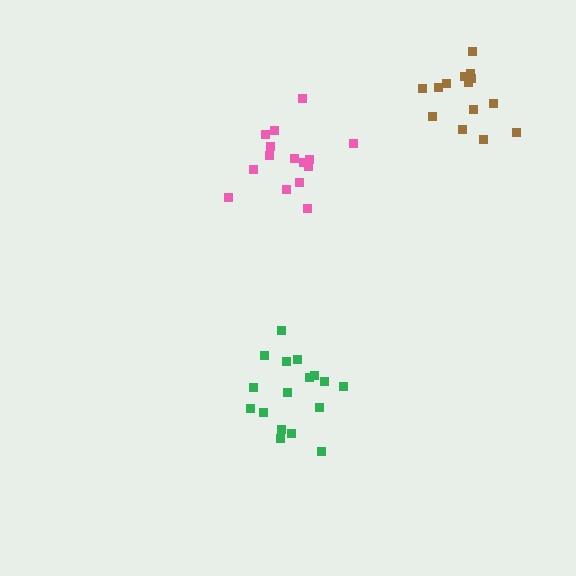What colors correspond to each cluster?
The clusters are colored: green, brown, pink.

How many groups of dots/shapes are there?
There are 3 groups.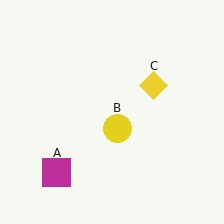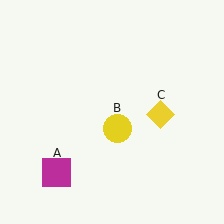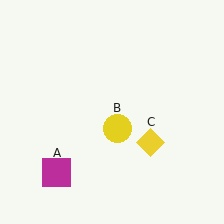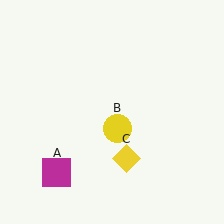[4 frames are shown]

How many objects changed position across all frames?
1 object changed position: yellow diamond (object C).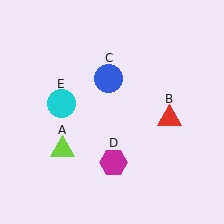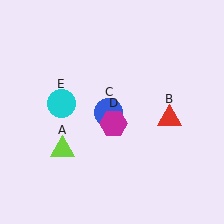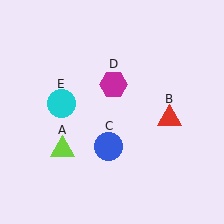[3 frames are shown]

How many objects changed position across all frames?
2 objects changed position: blue circle (object C), magenta hexagon (object D).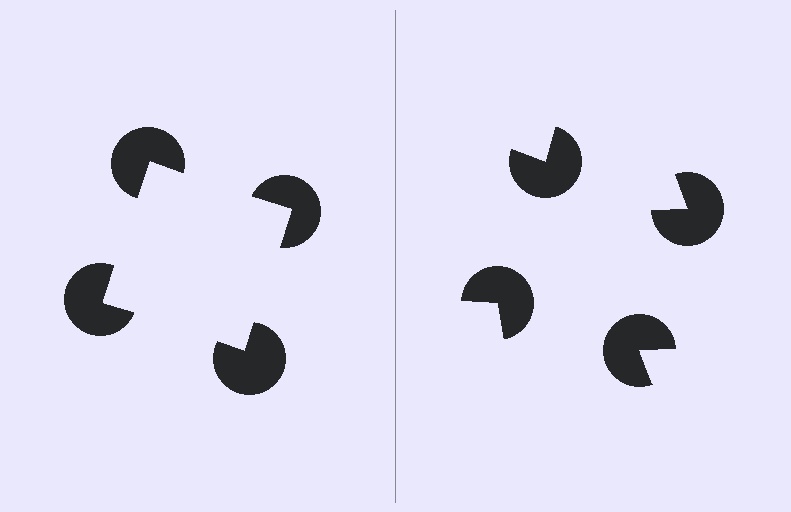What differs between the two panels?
The pac-man discs are positioned identically on both sides; only the wedge orientations differ. On the left they align to a square; on the right they are misaligned.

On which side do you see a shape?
An illusory square appears on the left side. On the right side the wedge cuts are rotated, so no coherent shape forms.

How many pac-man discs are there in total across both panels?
8 — 4 on each side.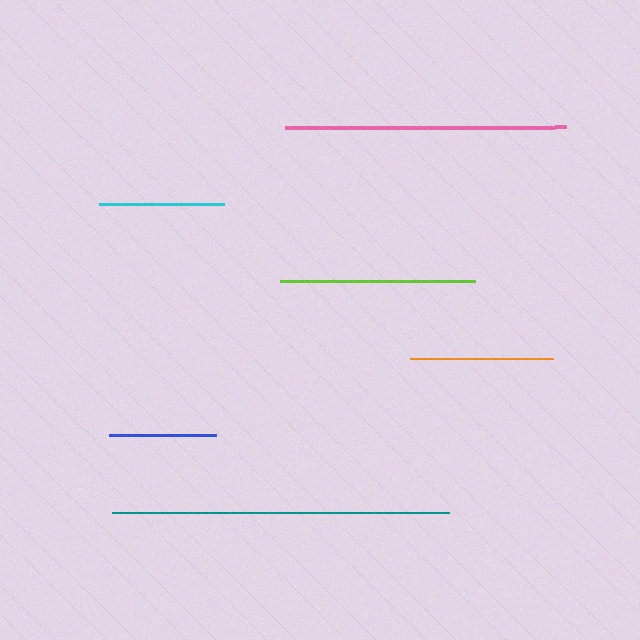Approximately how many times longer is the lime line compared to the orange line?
The lime line is approximately 1.4 times the length of the orange line.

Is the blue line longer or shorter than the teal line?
The teal line is longer than the blue line.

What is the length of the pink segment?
The pink segment is approximately 281 pixels long.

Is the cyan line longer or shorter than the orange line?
The orange line is longer than the cyan line.